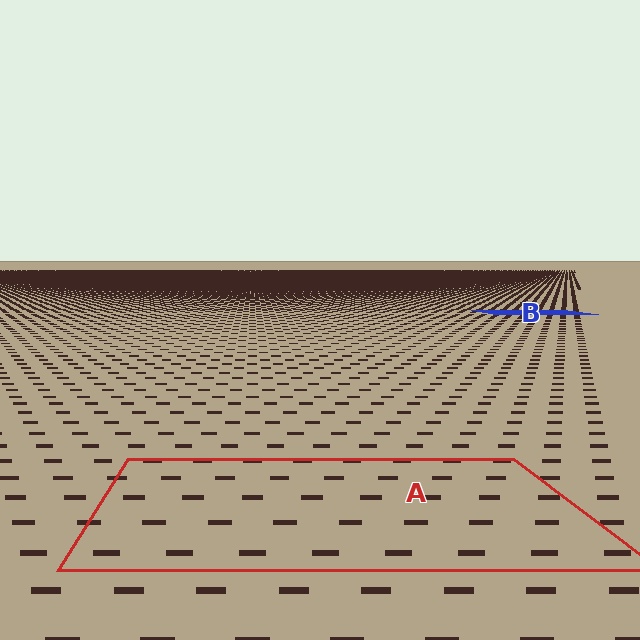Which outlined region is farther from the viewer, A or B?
Region B is farther from the viewer — the texture elements inside it appear smaller and more densely packed.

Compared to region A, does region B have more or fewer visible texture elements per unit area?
Region B has more texture elements per unit area — they are packed more densely because it is farther away.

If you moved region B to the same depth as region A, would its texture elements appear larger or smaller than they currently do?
They would appear larger. At a closer depth, the same texture elements are projected at a bigger on-screen size.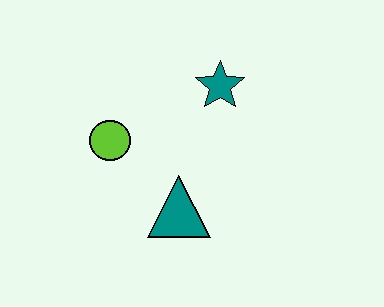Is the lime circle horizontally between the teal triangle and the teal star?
No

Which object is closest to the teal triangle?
The lime circle is closest to the teal triangle.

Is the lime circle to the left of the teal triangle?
Yes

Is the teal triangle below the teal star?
Yes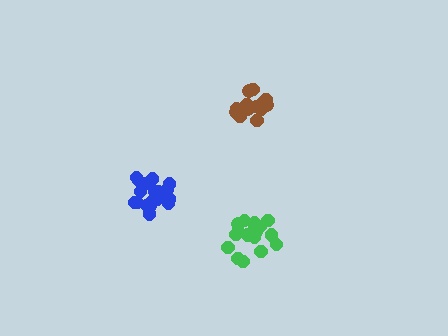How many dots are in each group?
Group 1: 19 dots, Group 2: 21 dots, Group 3: 15 dots (55 total).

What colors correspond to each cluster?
The clusters are colored: green, blue, brown.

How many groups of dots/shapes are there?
There are 3 groups.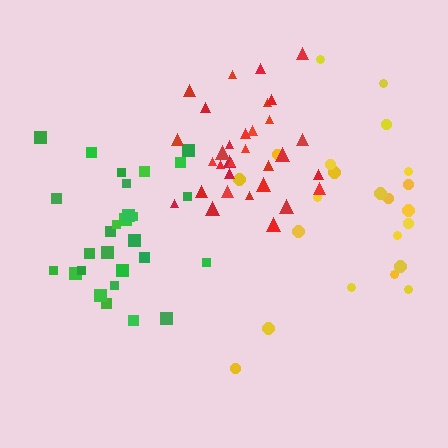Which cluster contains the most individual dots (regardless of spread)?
Red (32).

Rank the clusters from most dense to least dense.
red, green, yellow.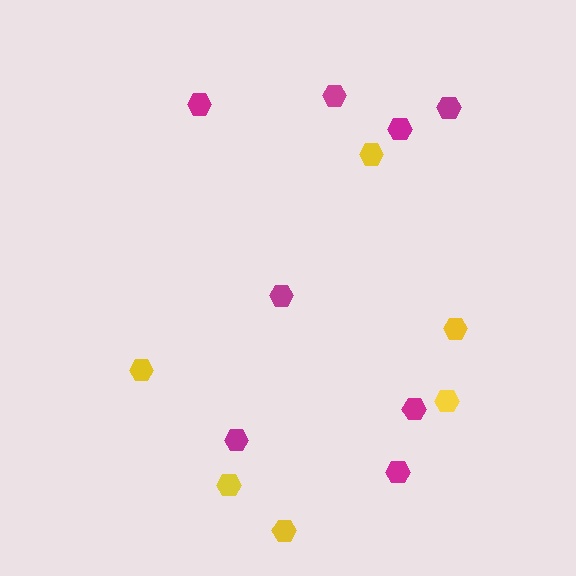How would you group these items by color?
There are 2 groups: one group of yellow hexagons (6) and one group of magenta hexagons (8).